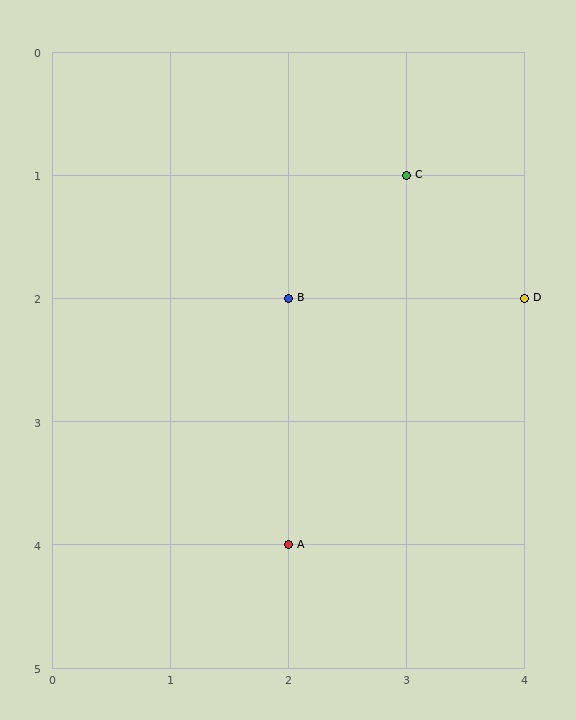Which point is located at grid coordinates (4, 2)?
Point D is at (4, 2).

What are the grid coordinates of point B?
Point B is at grid coordinates (2, 2).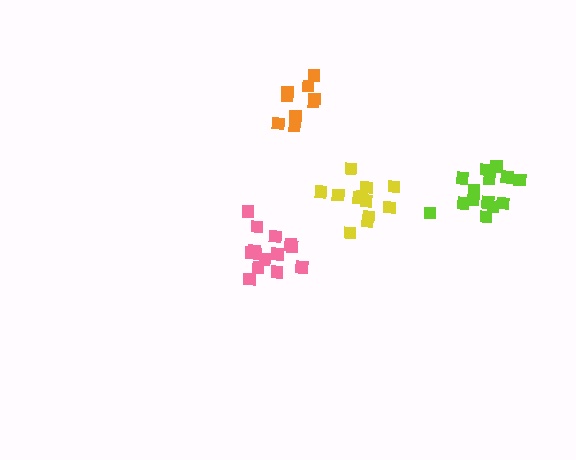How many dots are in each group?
Group 1: 9 dots, Group 2: 12 dots, Group 3: 14 dots, Group 4: 15 dots (50 total).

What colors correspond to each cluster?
The clusters are colored: orange, yellow, pink, lime.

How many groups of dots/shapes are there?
There are 4 groups.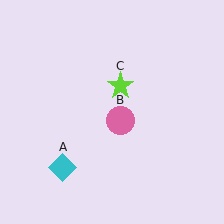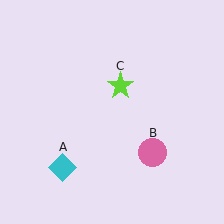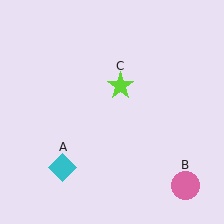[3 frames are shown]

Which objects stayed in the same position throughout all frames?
Cyan diamond (object A) and lime star (object C) remained stationary.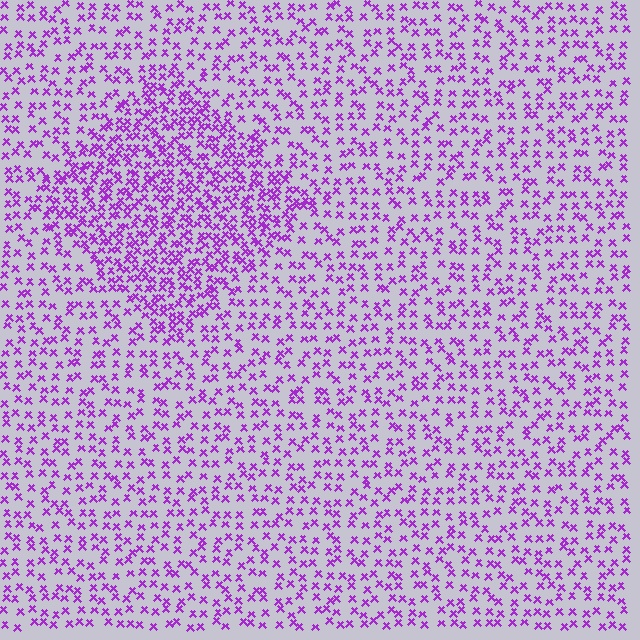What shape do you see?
I see a diamond.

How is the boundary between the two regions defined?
The boundary is defined by a change in element density (approximately 2.0x ratio). All elements are the same color, size, and shape.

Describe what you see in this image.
The image contains small purple elements arranged at two different densities. A diamond-shaped region is visible where the elements are more densely packed than the surrounding area.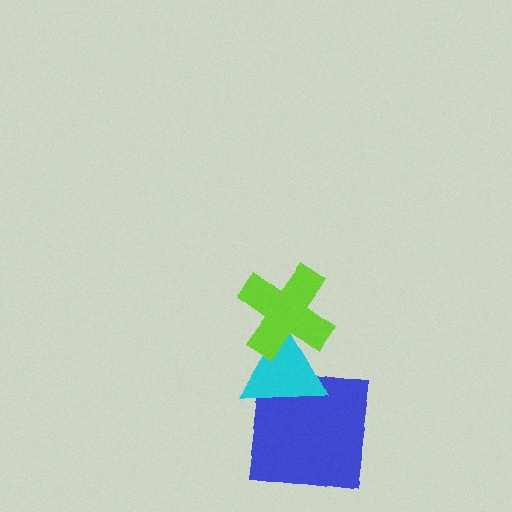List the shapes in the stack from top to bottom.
From top to bottom: the lime cross, the cyan triangle, the blue square.